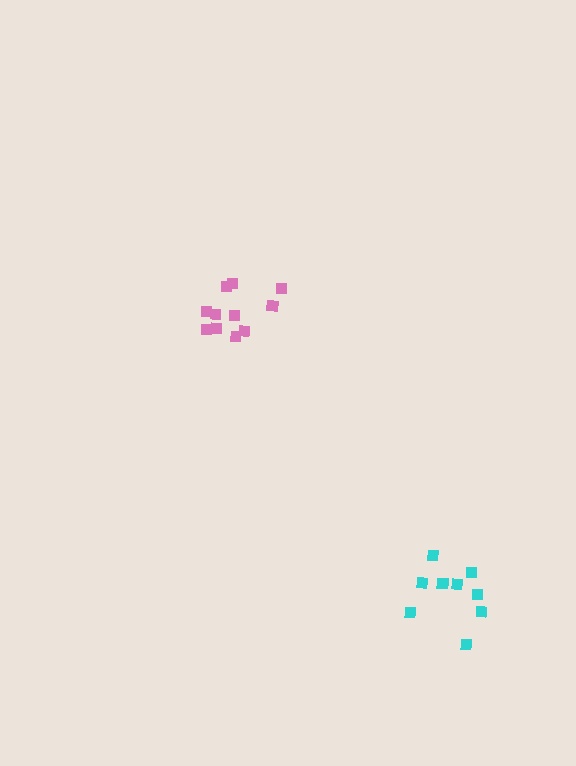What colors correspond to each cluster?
The clusters are colored: pink, cyan.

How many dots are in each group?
Group 1: 11 dots, Group 2: 9 dots (20 total).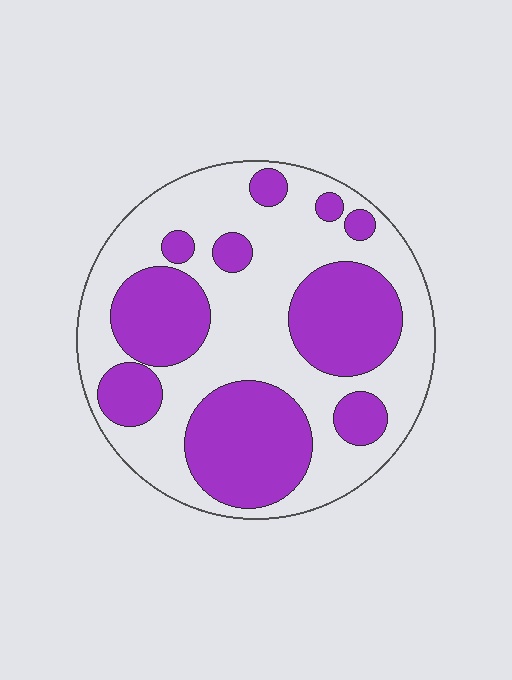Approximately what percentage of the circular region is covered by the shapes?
Approximately 40%.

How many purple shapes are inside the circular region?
10.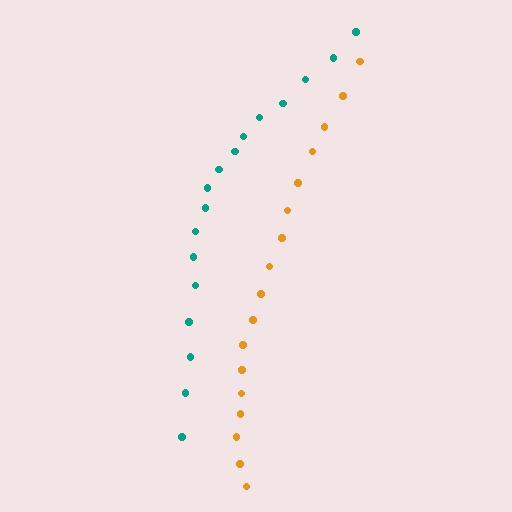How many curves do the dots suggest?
There are 2 distinct paths.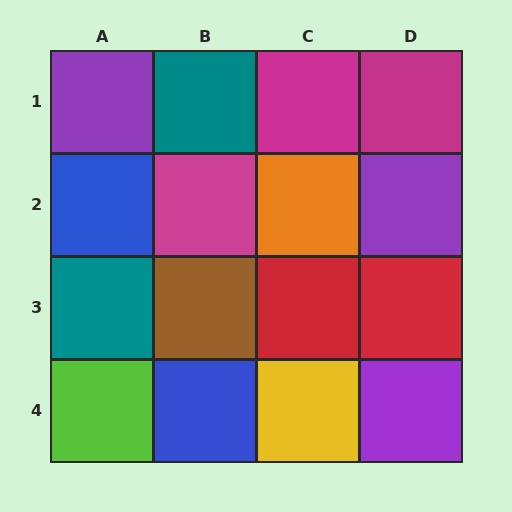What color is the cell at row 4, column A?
Lime.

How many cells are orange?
1 cell is orange.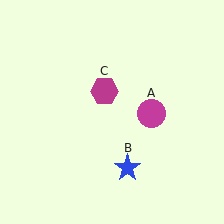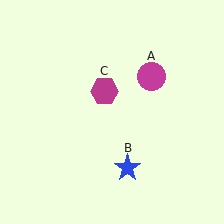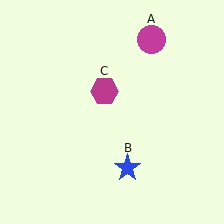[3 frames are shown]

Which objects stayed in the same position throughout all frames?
Blue star (object B) and magenta hexagon (object C) remained stationary.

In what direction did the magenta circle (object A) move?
The magenta circle (object A) moved up.